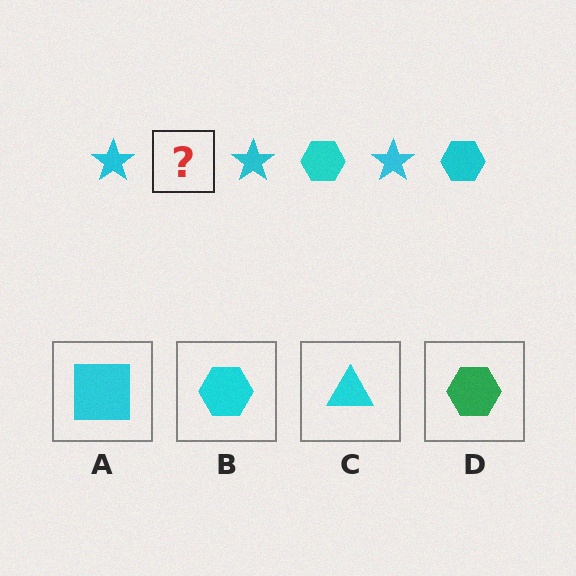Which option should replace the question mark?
Option B.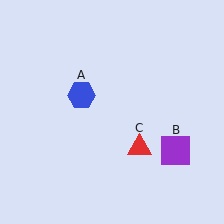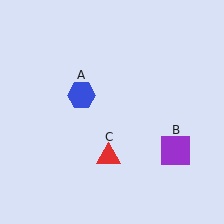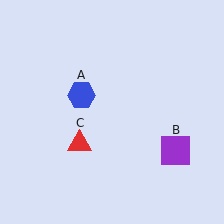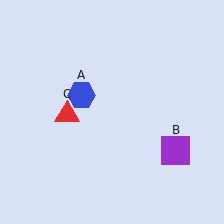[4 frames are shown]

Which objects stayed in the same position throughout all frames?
Blue hexagon (object A) and purple square (object B) remained stationary.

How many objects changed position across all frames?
1 object changed position: red triangle (object C).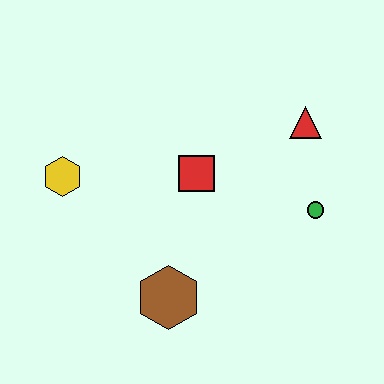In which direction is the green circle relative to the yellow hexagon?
The green circle is to the right of the yellow hexagon.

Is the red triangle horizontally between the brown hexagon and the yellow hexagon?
No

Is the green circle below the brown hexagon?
No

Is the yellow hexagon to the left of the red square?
Yes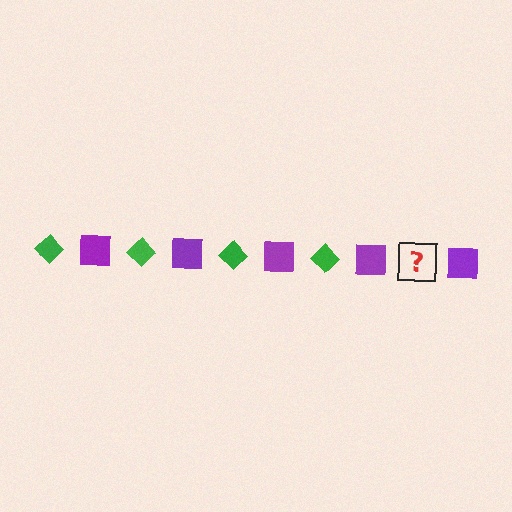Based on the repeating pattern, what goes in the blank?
The blank should be a green diamond.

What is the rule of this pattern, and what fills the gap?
The rule is that the pattern alternates between green diamond and purple square. The gap should be filled with a green diamond.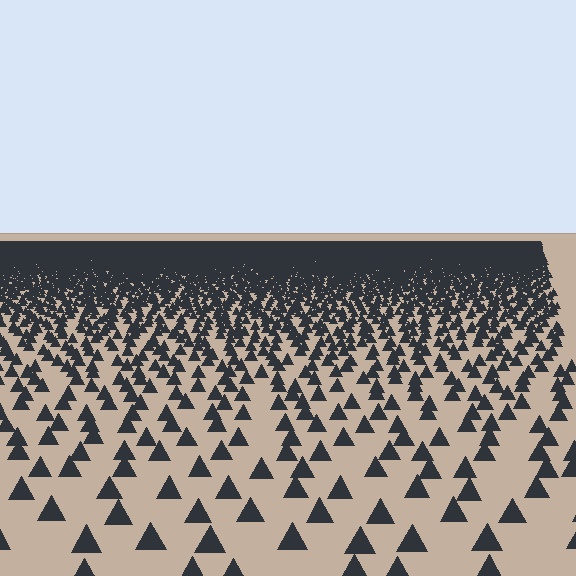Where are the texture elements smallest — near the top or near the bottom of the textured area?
Near the top.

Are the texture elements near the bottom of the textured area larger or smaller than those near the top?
Larger. Near the bottom, elements are closer to the viewer and appear at a bigger on-screen size.